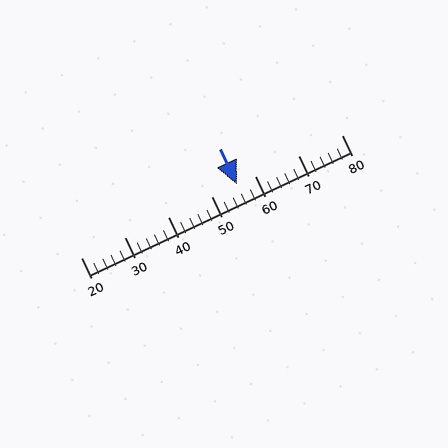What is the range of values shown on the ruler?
The ruler shows values from 20 to 80.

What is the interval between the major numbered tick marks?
The major tick marks are spaced 10 units apart.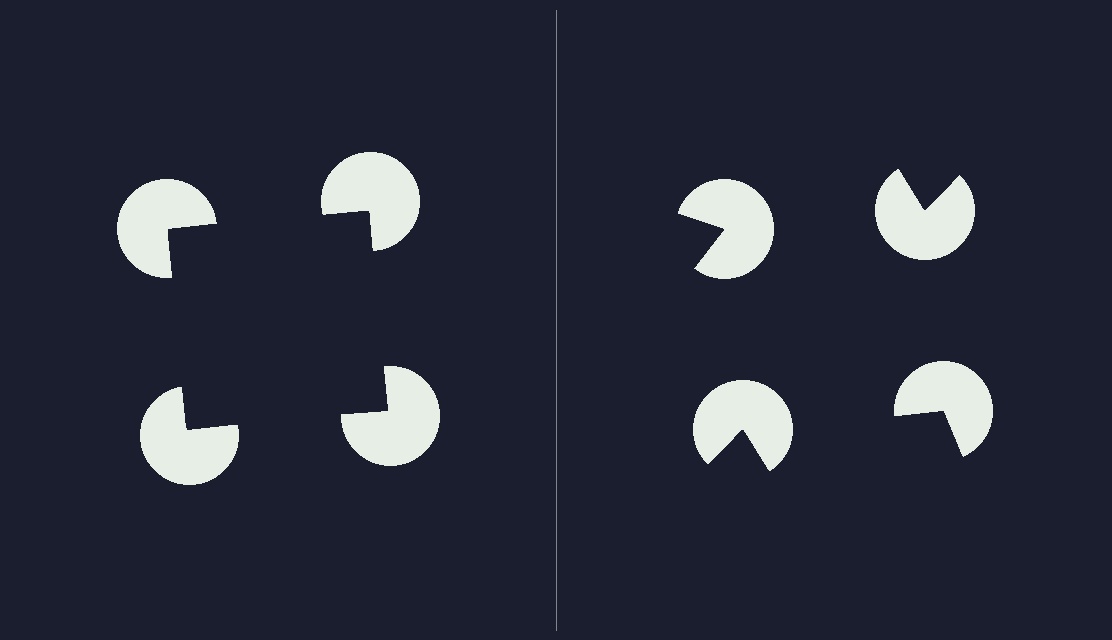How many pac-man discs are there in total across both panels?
8 — 4 on each side.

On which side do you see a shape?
An illusory square appears on the left side. On the right side the wedge cuts are rotated, so no coherent shape forms.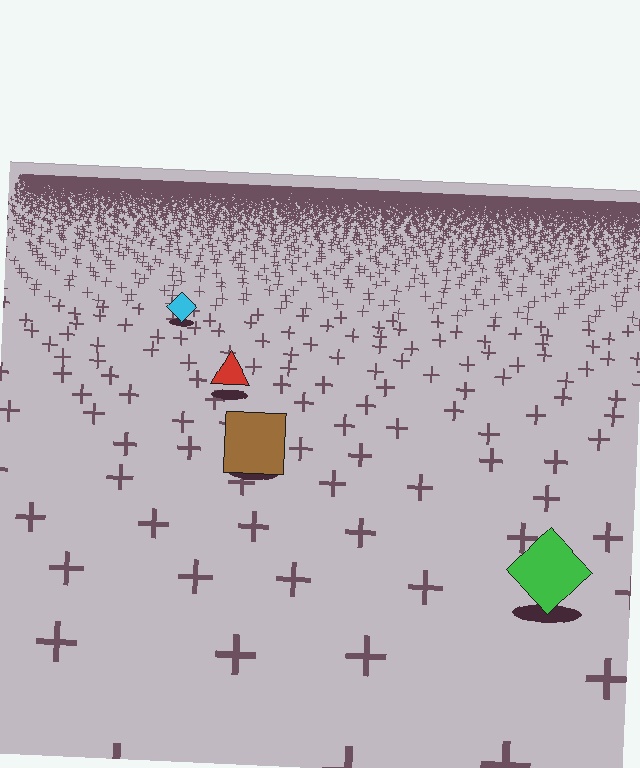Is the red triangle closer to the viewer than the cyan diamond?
Yes. The red triangle is closer — you can tell from the texture gradient: the ground texture is coarser near it.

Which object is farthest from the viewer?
The cyan diamond is farthest from the viewer. It appears smaller and the ground texture around it is denser.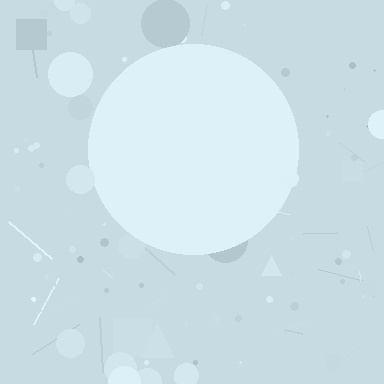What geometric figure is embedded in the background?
A circle is embedded in the background.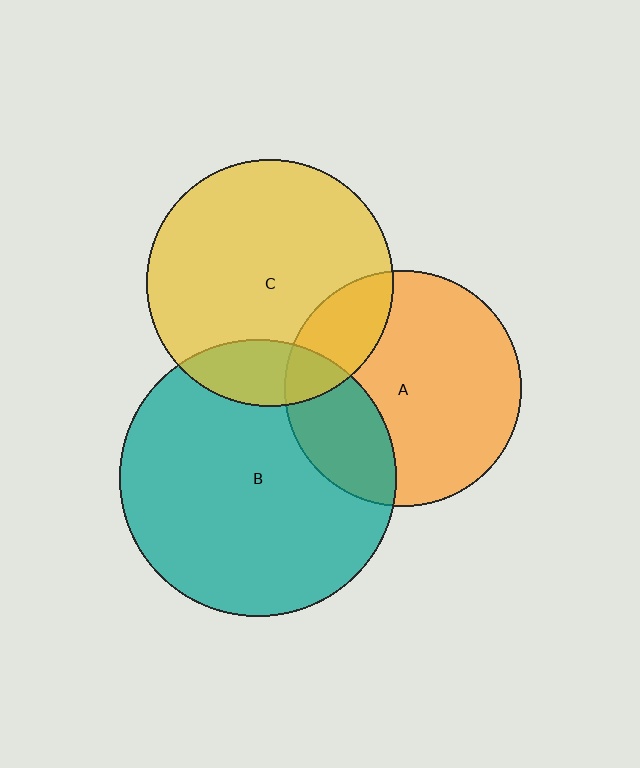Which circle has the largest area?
Circle B (teal).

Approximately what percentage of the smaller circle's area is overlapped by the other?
Approximately 20%.